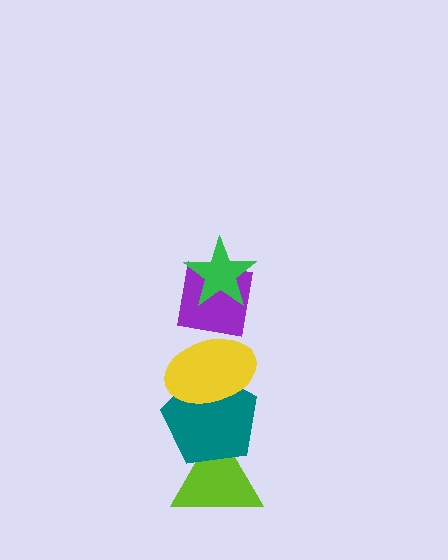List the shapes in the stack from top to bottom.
From top to bottom: the green star, the purple square, the yellow ellipse, the teal pentagon, the lime triangle.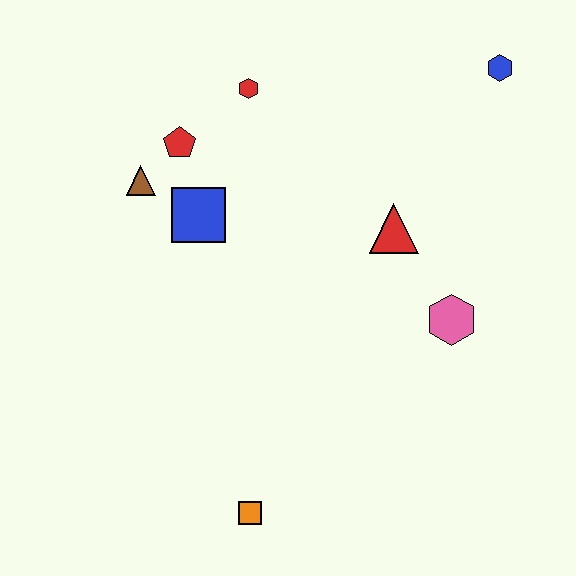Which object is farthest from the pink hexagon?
The brown triangle is farthest from the pink hexagon.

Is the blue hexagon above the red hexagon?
Yes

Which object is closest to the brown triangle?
The red pentagon is closest to the brown triangle.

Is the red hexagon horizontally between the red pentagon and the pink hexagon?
Yes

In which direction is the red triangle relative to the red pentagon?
The red triangle is to the right of the red pentagon.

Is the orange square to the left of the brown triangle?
No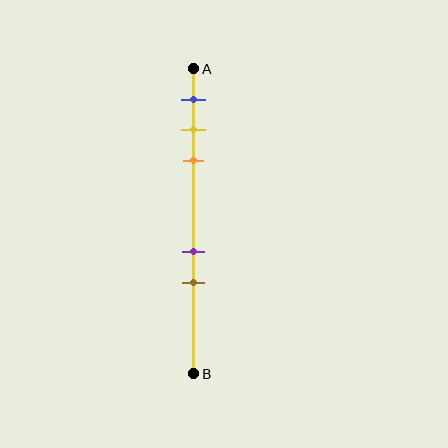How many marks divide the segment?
There are 5 marks dividing the segment.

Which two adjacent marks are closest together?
The yellow and orange marks are the closest adjacent pair.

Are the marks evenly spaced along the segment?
No, the marks are not evenly spaced.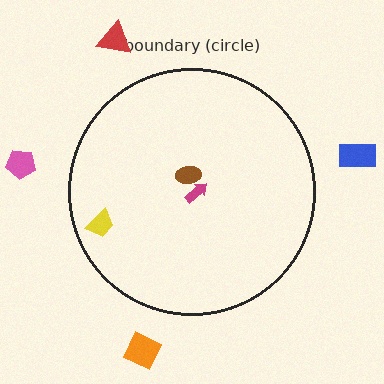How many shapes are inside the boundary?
3 inside, 4 outside.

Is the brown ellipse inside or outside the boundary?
Inside.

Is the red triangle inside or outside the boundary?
Outside.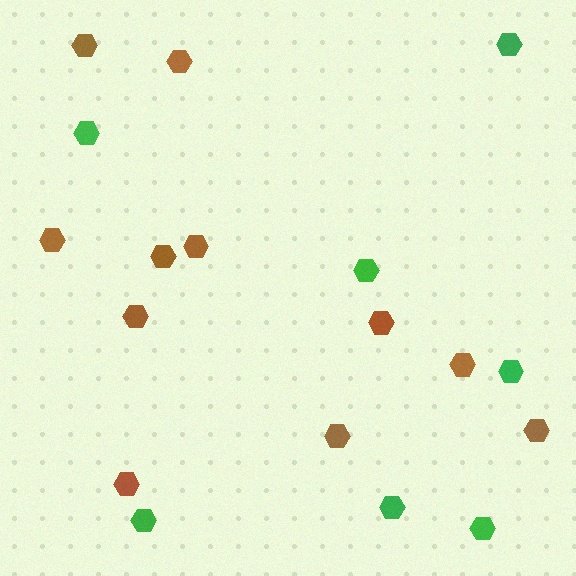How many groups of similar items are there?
There are 2 groups: one group of green hexagons (7) and one group of brown hexagons (11).